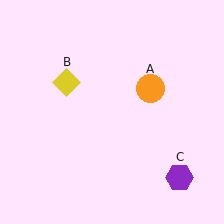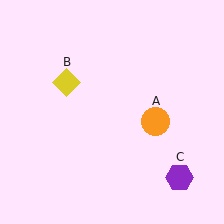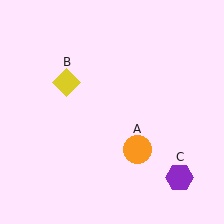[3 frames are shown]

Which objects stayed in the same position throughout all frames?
Yellow diamond (object B) and purple hexagon (object C) remained stationary.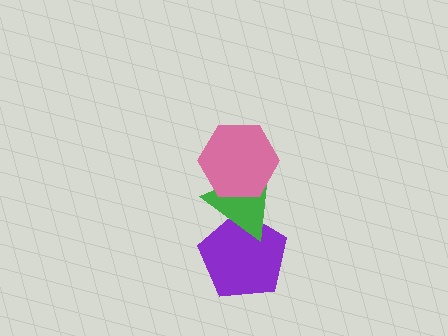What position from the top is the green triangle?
The green triangle is 2nd from the top.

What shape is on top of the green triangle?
The pink hexagon is on top of the green triangle.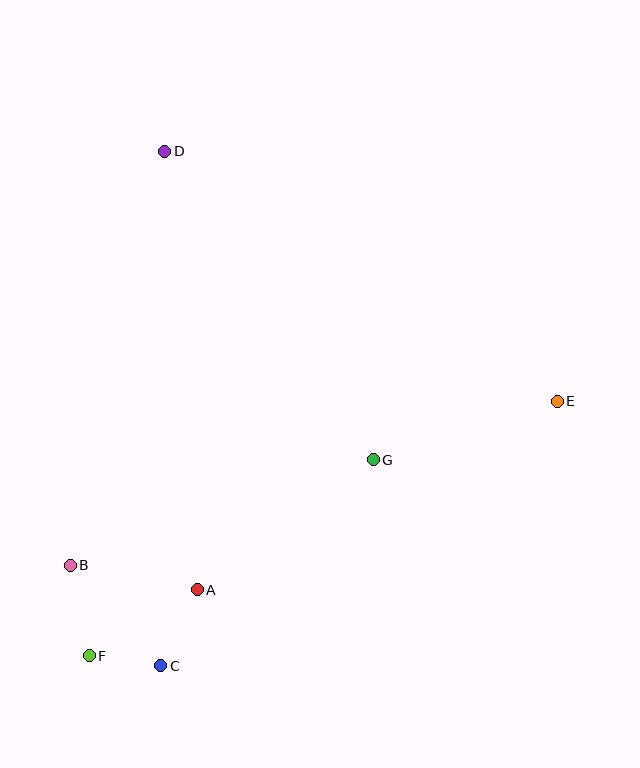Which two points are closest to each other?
Points C and F are closest to each other.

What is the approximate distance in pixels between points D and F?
The distance between D and F is approximately 510 pixels.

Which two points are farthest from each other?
Points E and F are farthest from each other.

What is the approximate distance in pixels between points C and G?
The distance between C and G is approximately 296 pixels.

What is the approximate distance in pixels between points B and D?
The distance between B and D is approximately 425 pixels.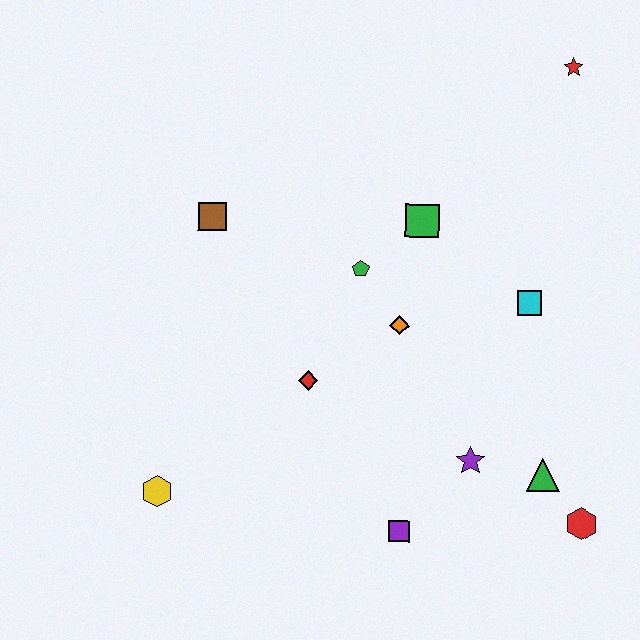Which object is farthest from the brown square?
The red hexagon is farthest from the brown square.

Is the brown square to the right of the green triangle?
No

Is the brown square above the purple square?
Yes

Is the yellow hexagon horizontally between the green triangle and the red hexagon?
No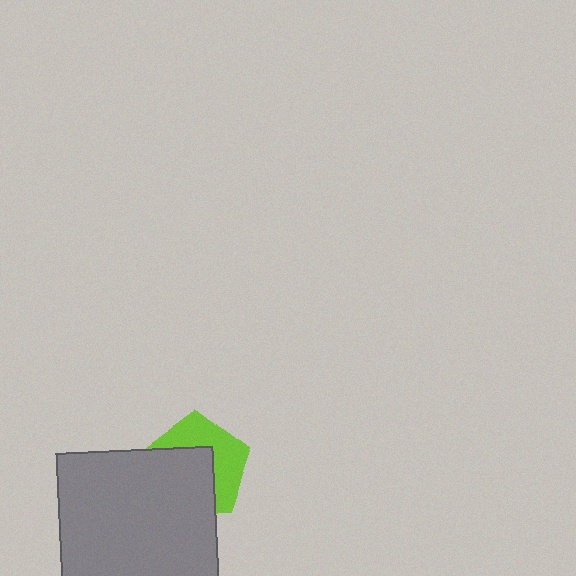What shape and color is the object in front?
The object in front is a gray rectangle.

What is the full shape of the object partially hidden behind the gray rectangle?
The partially hidden object is a lime pentagon.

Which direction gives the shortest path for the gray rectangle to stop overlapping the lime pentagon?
Moving toward the lower-left gives the shortest separation.